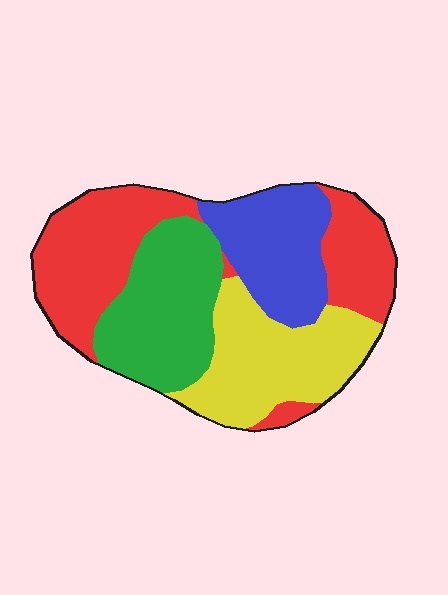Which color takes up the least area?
Blue, at roughly 20%.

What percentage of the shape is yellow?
Yellow takes up about one quarter (1/4) of the shape.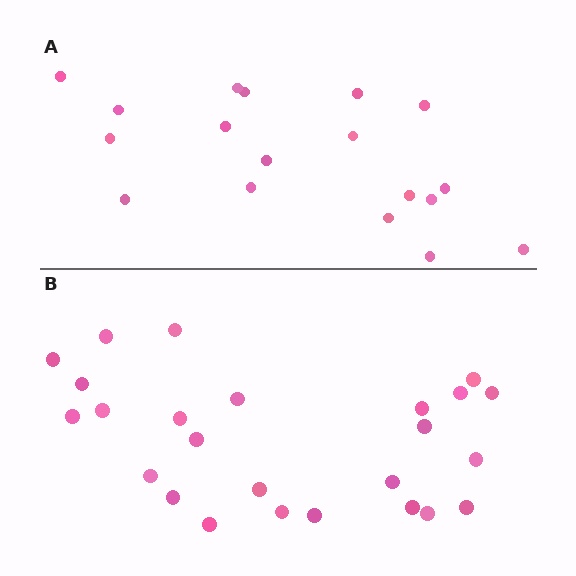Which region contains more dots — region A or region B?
Region B (the bottom region) has more dots.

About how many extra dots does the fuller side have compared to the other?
Region B has roughly 8 or so more dots than region A.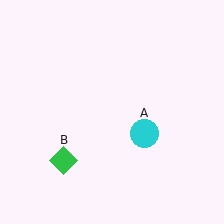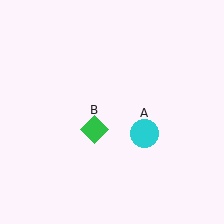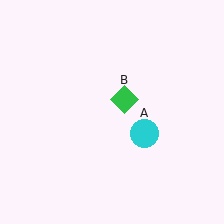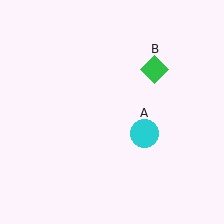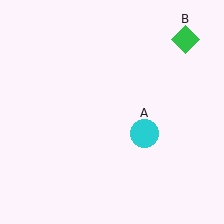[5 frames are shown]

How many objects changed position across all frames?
1 object changed position: green diamond (object B).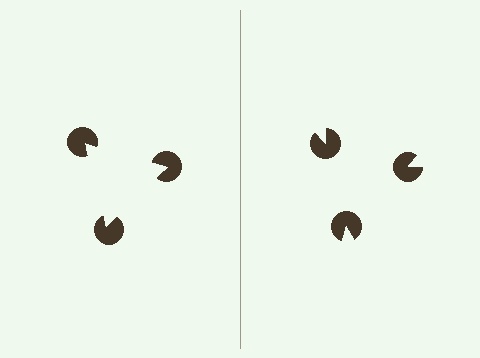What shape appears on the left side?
An illusory triangle.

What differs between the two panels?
The pac-man discs are positioned identically on both sides; only the wedge orientations differ. On the left they align to a triangle; on the right they are misaligned.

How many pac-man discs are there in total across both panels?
6 — 3 on each side.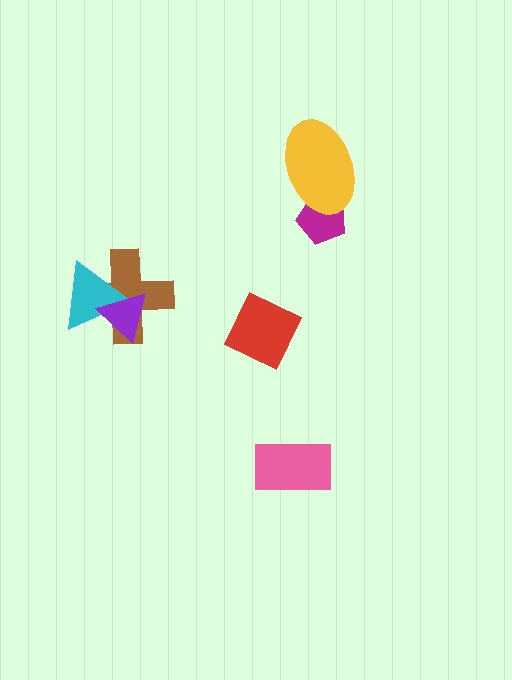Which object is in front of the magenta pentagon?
The yellow ellipse is in front of the magenta pentagon.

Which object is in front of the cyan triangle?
The purple triangle is in front of the cyan triangle.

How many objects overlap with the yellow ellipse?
1 object overlaps with the yellow ellipse.